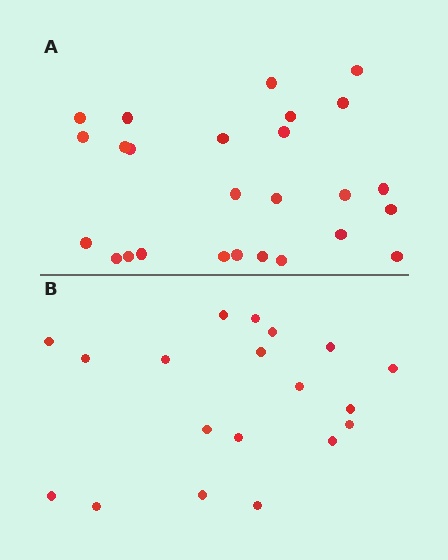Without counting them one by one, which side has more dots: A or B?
Region A (the top region) has more dots.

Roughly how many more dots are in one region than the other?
Region A has roughly 8 or so more dots than region B.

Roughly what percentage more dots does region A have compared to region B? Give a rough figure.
About 35% more.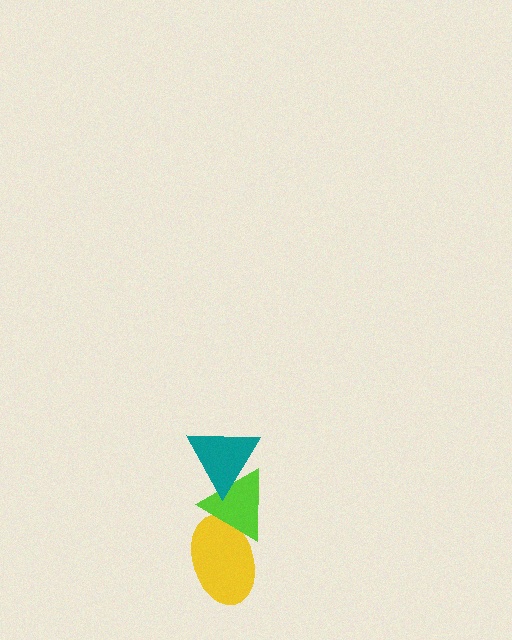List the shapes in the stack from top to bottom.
From top to bottom: the teal triangle, the lime triangle, the yellow ellipse.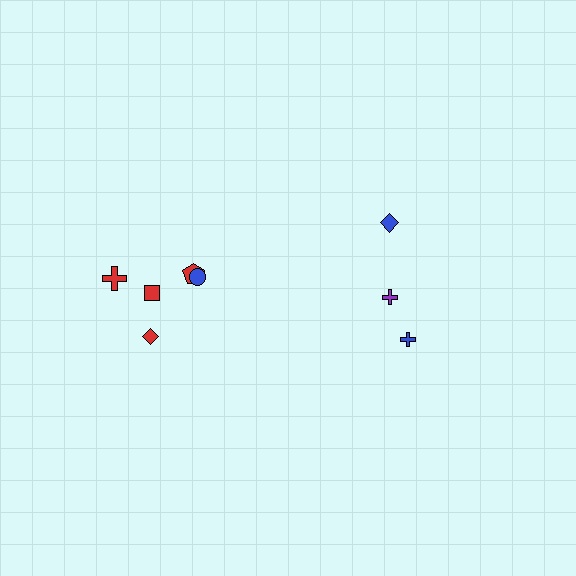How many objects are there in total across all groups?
There are 8 objects.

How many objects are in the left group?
There are 5 objects.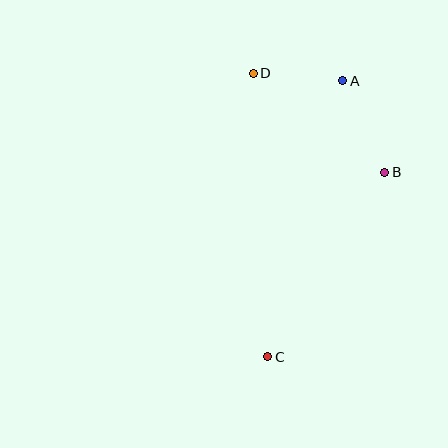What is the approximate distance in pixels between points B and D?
The distance between B and D is approximately 165 pixels.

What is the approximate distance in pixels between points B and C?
The distance between B and C is approximately 219 pixels.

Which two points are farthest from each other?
Points A and C are farthest from each other.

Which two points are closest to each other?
Points A and D are closest to each other.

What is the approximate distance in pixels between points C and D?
The distance between C and D is approximately 284 pixels.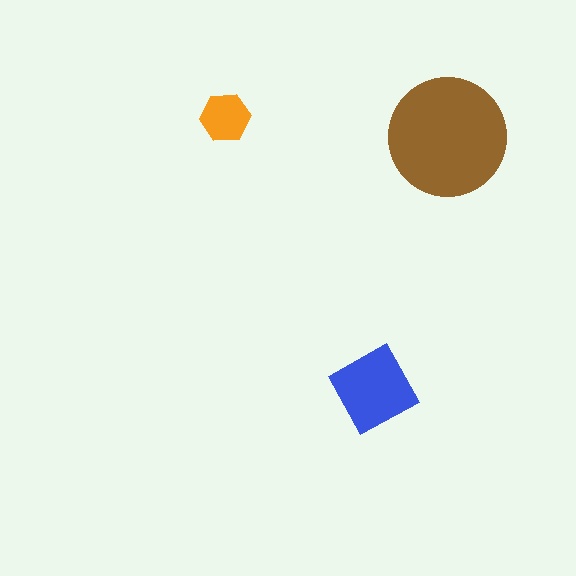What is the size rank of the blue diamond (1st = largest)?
2nd.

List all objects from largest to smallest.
The brown circle, the blue diamond, the orange hexagon.